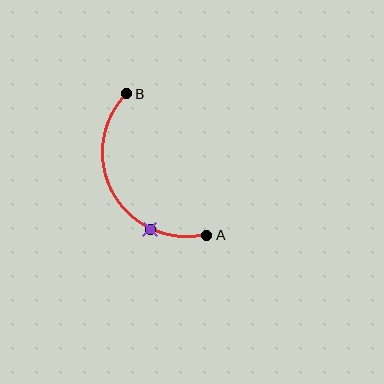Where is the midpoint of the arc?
The arc midpoint is the point on the curve farthest from the straight line joining A and B. It sits to the left of that line.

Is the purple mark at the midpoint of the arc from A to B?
No. The purple mark lies on the arc but is closer to endpoint A. The arc midpoint would be at the point on the curve equidistant along the arc from both A and B.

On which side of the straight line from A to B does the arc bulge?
The arc bulges to the left of the straight line connecting A and B.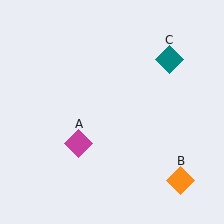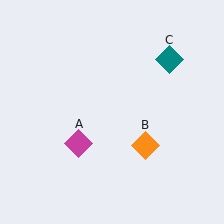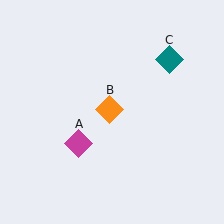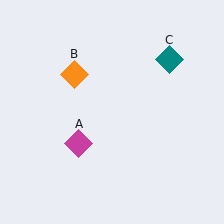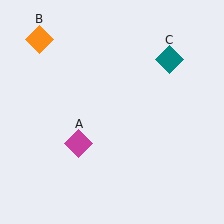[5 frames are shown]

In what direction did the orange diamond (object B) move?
The orange diamond (object B) moved up and to the left.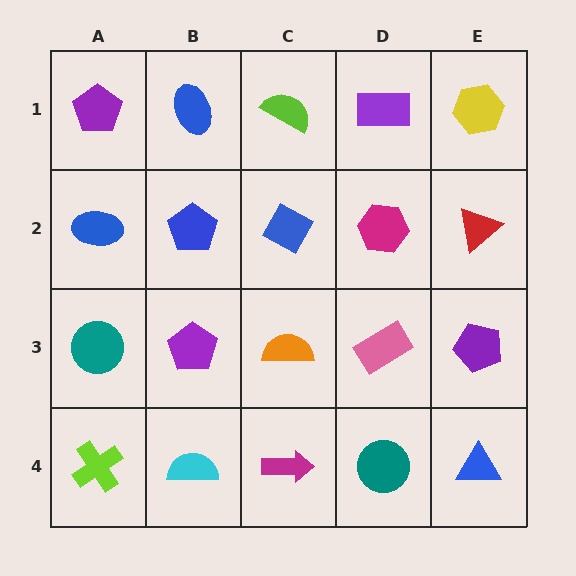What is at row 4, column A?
A lime cross.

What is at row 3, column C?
An orange semicircle.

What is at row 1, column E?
A yellow hexagon.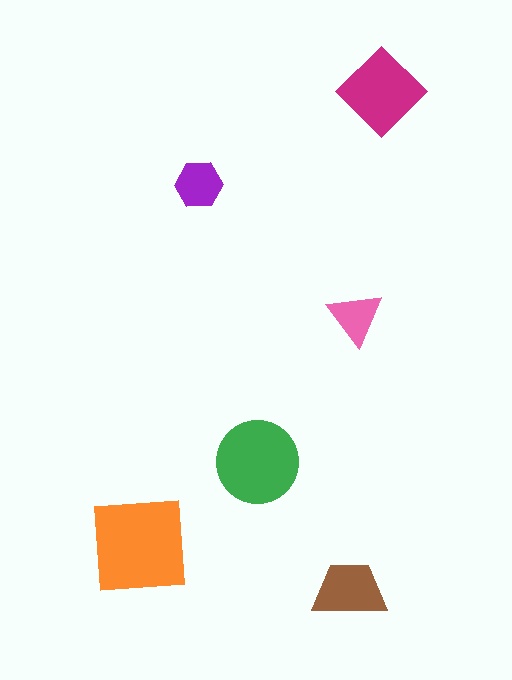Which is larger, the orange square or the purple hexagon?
The orange square.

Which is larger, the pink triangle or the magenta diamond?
The magenta diamond.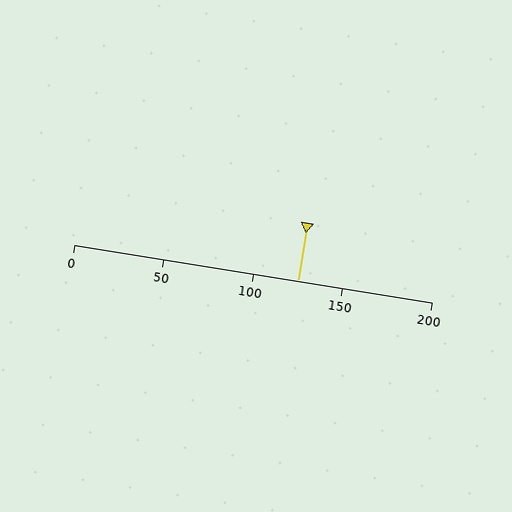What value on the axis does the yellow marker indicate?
The marker indicates approximately 125.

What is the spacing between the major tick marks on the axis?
The major ticks are spaced 50 apart.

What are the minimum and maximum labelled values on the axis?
The axis runs from 0 to 200.